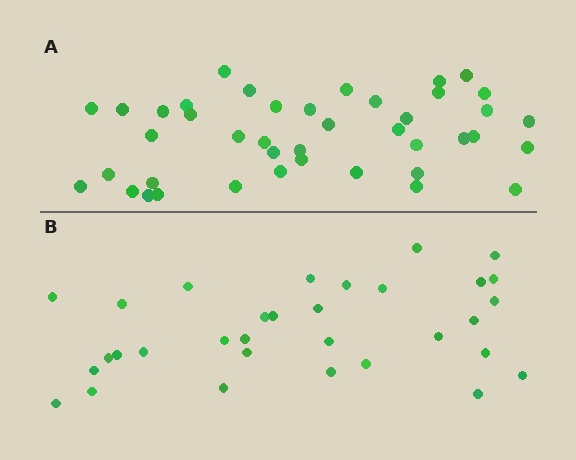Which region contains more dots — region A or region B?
Region A (the top region) has more dots.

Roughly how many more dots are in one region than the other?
Region A has roughly 10 or so more dots than region B.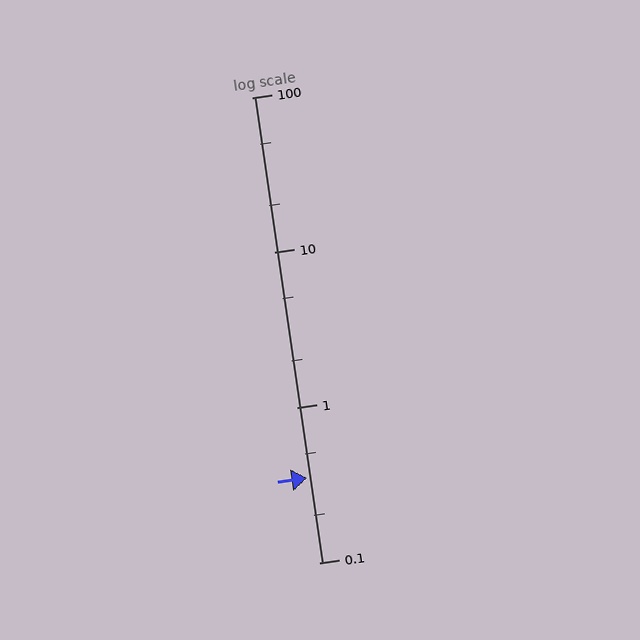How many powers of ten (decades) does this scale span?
The scale spans 3 decades, from 0.1 to 100.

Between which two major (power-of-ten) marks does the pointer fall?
The pointer is between 0.1 and 1.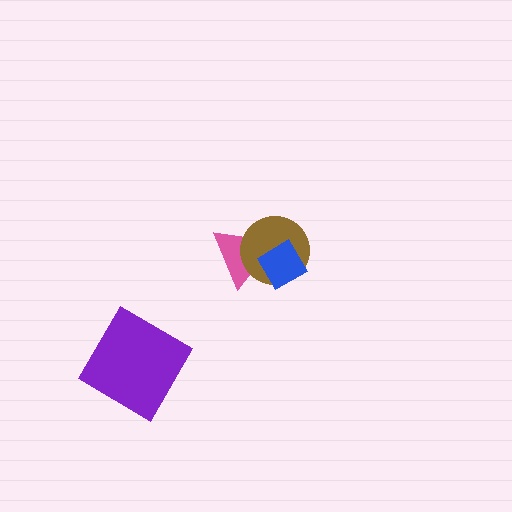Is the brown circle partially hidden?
Yes, it is partially covered by another shape.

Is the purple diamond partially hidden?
No, no other shape covers it.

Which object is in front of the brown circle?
The blue diamond is in front of the brown circle.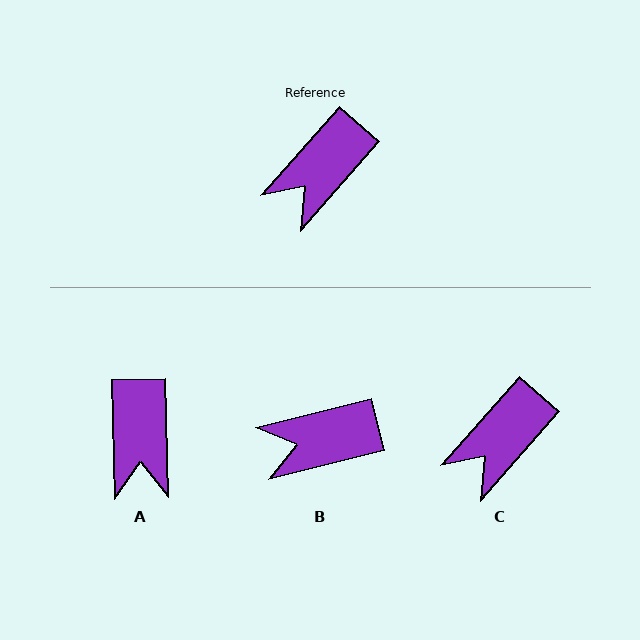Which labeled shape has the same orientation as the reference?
C.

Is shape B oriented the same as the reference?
No, it is off by about 34 degrees.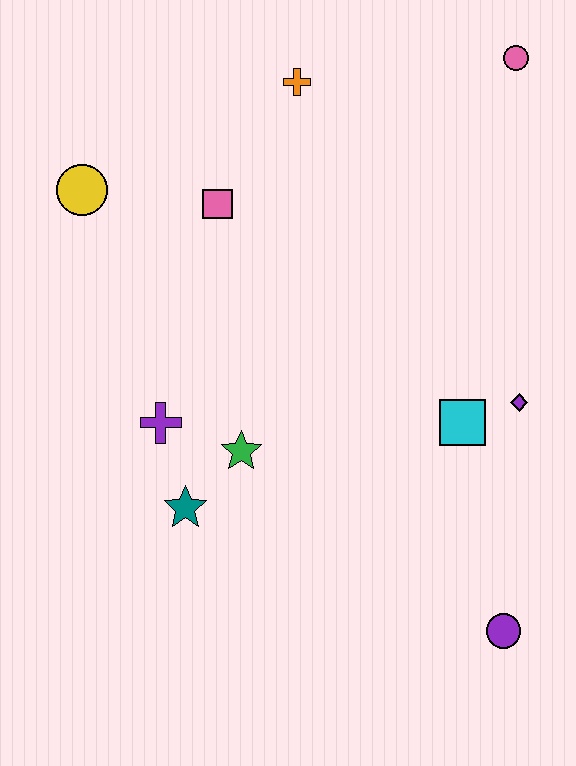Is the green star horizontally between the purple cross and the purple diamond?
Yes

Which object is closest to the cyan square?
The purple diamond is closest to the cyan square.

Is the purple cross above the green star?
Yes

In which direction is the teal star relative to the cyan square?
The teal star is to the left of the cyan square.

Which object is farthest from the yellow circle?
The purple circle is farthest from the yellow circle.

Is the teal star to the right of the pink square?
No